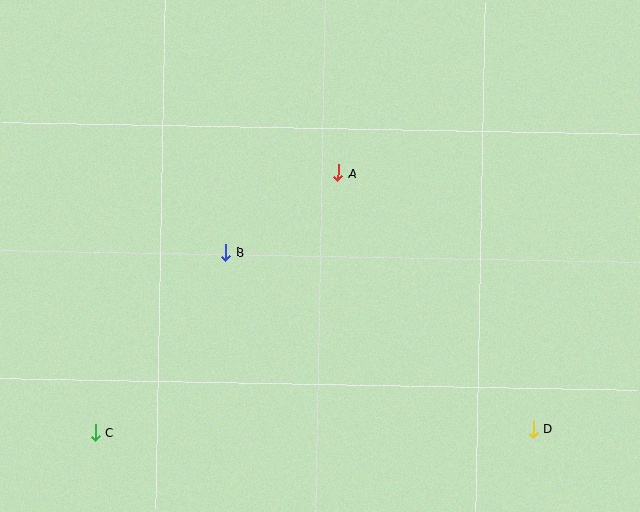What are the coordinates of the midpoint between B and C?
The midpoint between B and C is at (160, 343).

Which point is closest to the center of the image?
Point A at (339, 173) is closest to the center.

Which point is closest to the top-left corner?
Point B is closest to the top-left corner.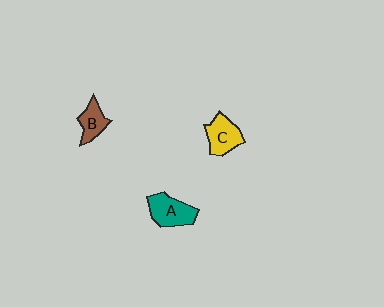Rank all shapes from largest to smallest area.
From largest to smallest: A (teal), C (yellow), B (brown).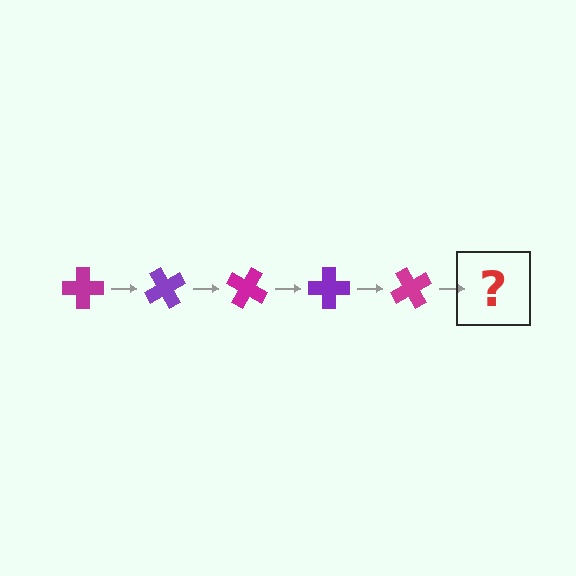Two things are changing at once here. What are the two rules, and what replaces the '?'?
The two rules are that it rotates 60 degrees each step and the color cycles through magenta and purple. The '?' should be a purple cross, rotated 300 degrees from the start.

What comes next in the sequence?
The next element should be a purple cross, rotated 300 degrees from the start.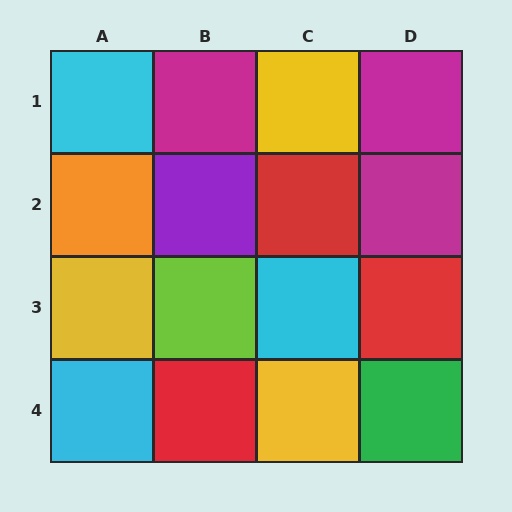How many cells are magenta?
3 cells are magenta.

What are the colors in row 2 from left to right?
Orange, purple, red, magenta.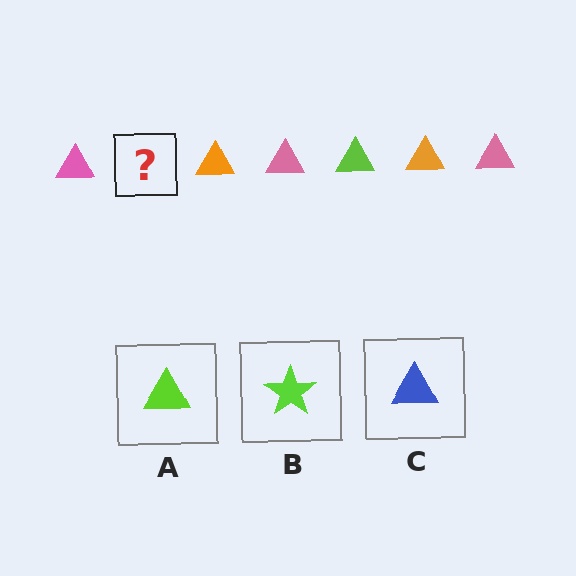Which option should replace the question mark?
Option A.